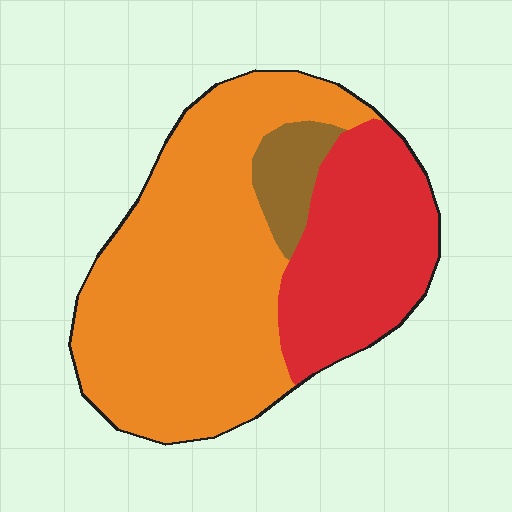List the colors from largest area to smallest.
From largest to smallest: orange, red, brown.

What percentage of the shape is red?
Red covers 30% of the shape.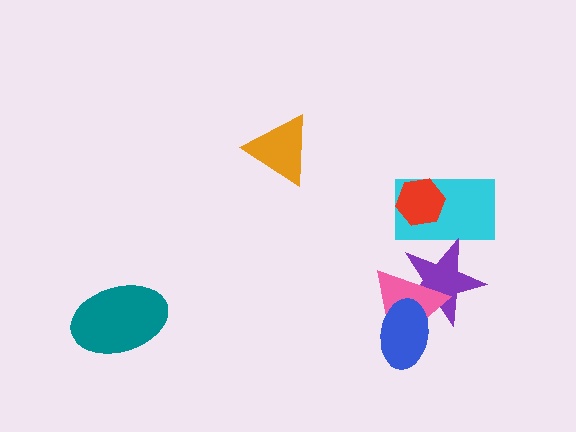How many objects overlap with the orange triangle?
0 objects overlap with the orange triangle.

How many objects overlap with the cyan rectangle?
2 objects overlap with the cyan rectangle.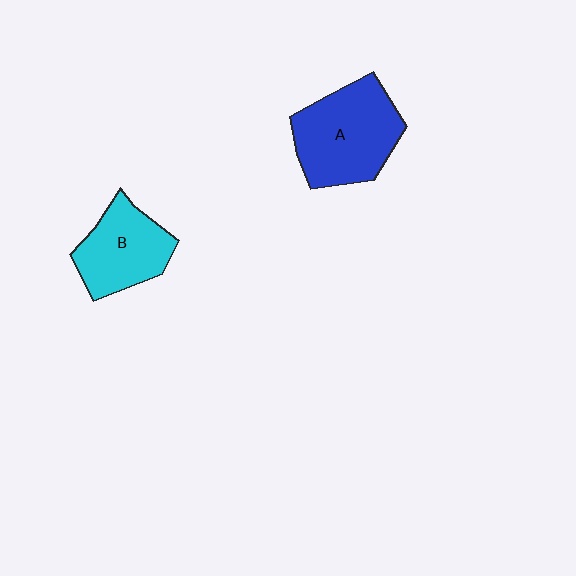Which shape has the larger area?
Shape A (blue).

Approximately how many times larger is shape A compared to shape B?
Approximately 1.4 times.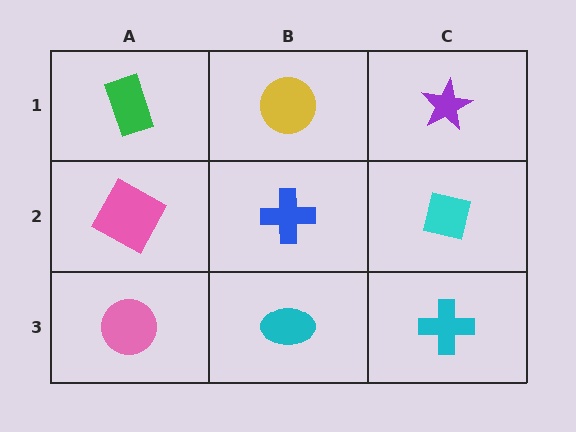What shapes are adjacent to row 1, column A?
A pink square (row 2, column A), a yellow circle (row 1, column B).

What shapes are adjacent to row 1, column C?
A cyan square (row 2, column C), a yellow circle (row 1, column B).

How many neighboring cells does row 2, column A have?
3.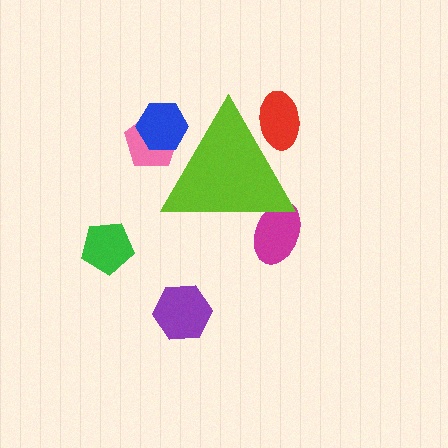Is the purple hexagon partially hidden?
No, the purple hexagon is fully visible.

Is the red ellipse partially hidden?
Yes, the red ellipse is partially hidden behind the lime triangle.